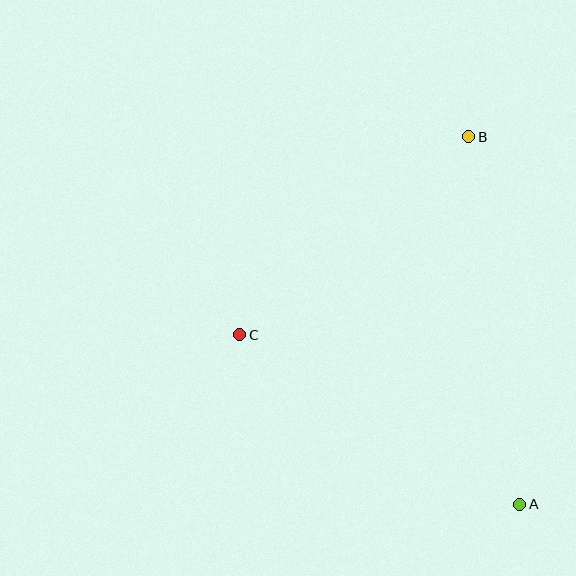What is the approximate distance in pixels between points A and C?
The distance between A and C is approximately 327 pixels.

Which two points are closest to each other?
Points B and C are closest to each other.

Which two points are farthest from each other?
Points A and B are farthest from each other.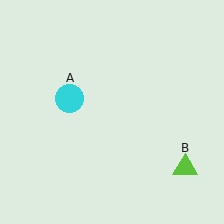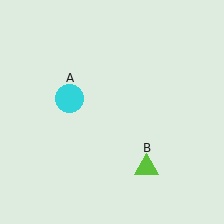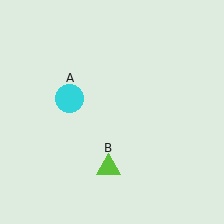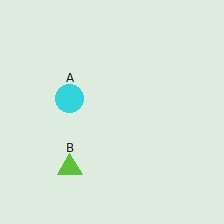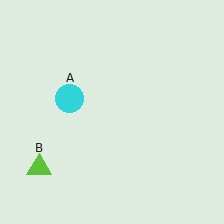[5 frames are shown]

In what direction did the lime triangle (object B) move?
The lime triangle (object B) moved left.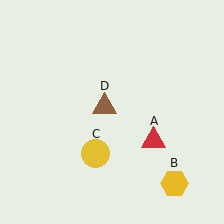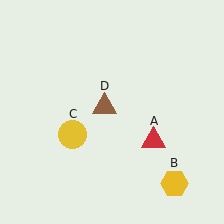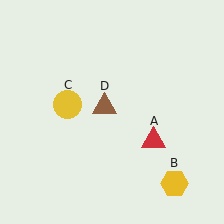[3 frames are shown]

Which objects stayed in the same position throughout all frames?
Red triangle (object A) and yellow hexagon (object B) and brown triangle (object D) remained stationary.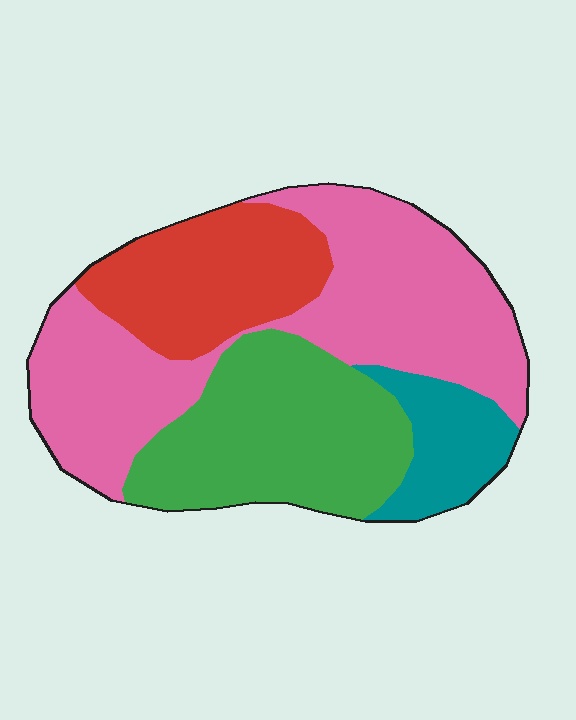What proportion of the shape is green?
Green covers about 30% of the shape.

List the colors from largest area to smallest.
From largest to smallest: pink, green, red, teal.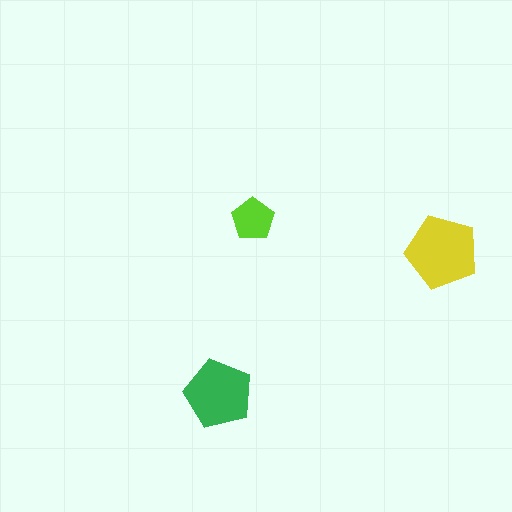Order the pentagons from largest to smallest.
the yellow one, the green one, the lime one.